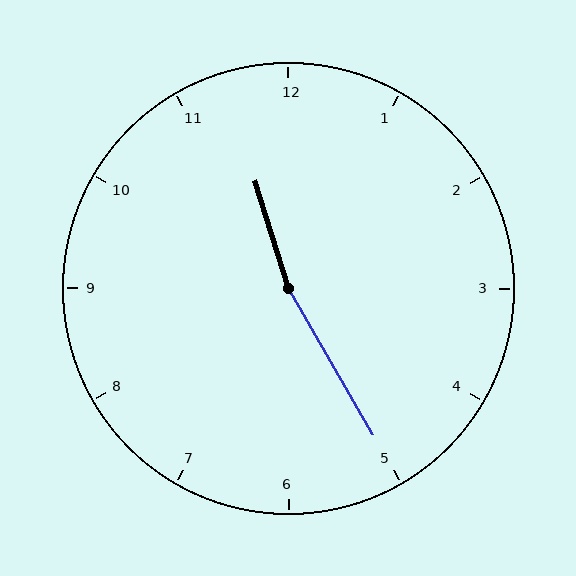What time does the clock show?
11:25.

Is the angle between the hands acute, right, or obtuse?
It is obtuse.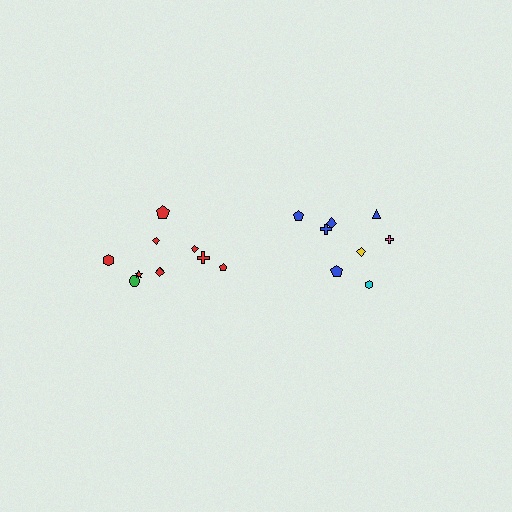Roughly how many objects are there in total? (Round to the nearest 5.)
Roughly 20 objects in total.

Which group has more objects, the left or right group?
The left group.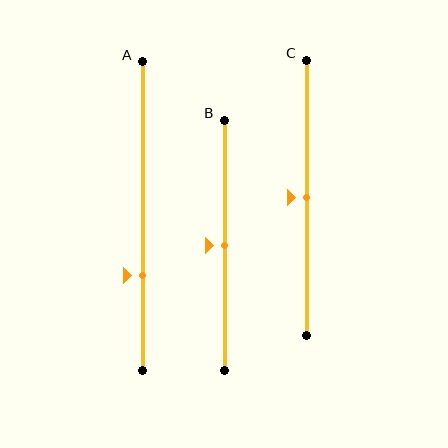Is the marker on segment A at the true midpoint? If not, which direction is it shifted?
No, the marker on segment A is shifted downward by about 19% of the segment length.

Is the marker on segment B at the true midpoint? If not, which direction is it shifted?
Yes, the marker on segment B is at the true midpoint.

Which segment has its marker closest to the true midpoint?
Segment B has its marker closest to the true midpoint.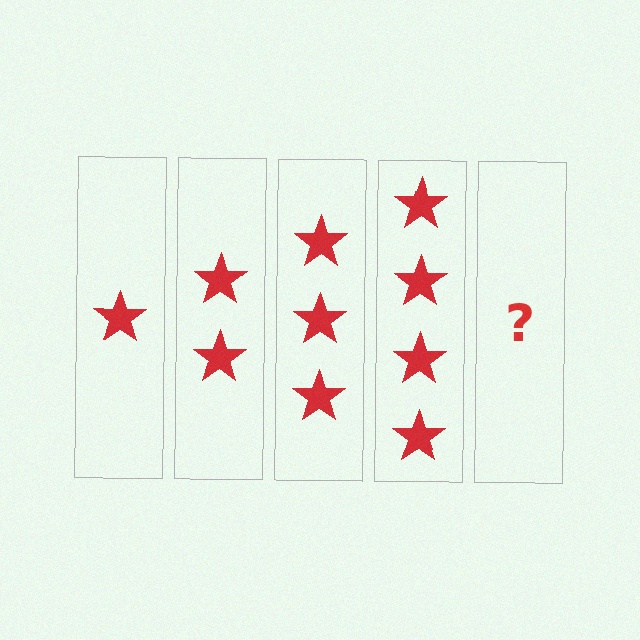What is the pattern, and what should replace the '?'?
The pattern is that each step adds one more star. The '?' should be 5 stars.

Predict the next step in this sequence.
The next step is 5 stars.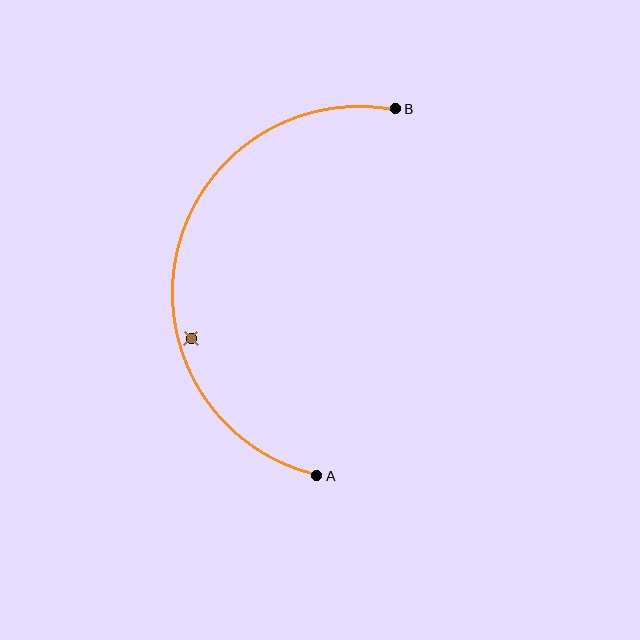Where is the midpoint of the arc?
The arc midpoint is the point on the curve farthest from the straight line joining A and B. It sits to the left of that line.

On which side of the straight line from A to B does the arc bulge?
The arc bulges to the left of the straight line connecting A and B.